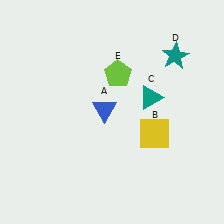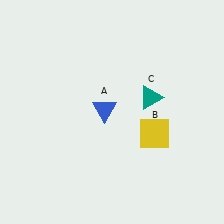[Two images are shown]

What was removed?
The teal star (D), the lime pentagon (E) were removed in Image 2.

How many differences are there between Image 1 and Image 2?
There are 2 differences between the two images.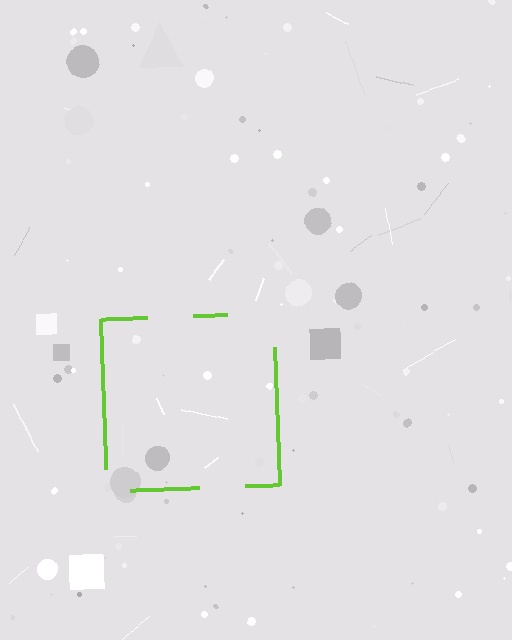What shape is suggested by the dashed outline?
The dashed outline suggests a square.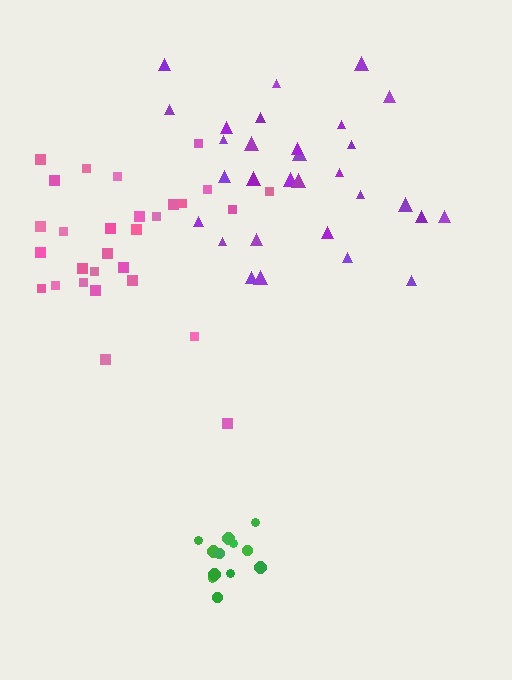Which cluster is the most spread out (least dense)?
Purple.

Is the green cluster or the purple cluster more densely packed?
Green.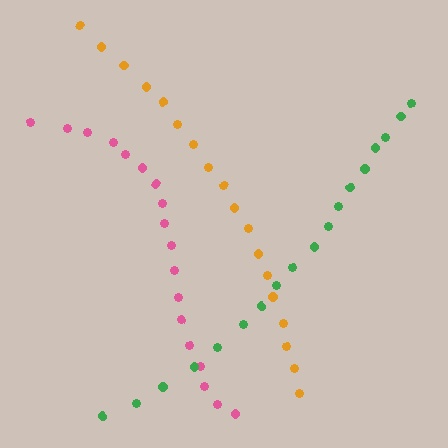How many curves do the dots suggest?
There are 3 distinct paths.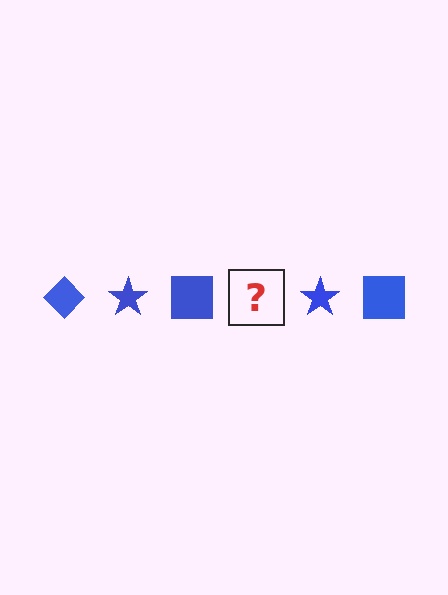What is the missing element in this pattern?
The missing element is a blue diamond.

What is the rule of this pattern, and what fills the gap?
The rule is that the pattern cycles through diamond, star, square shapes in blue. The gap should be filled with a blue diamond.